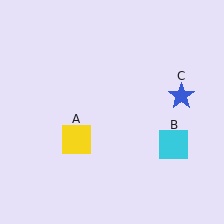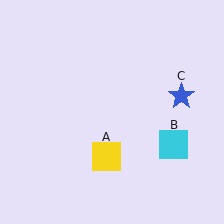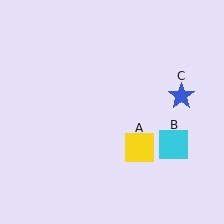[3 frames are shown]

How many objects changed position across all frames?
1 object changed position: yellow square (object A).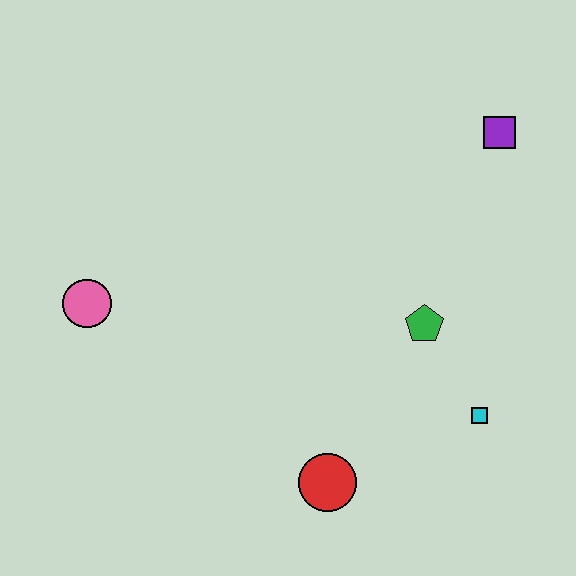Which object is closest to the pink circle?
The red circle is closest to the pink circle.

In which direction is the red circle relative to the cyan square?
The red circle is to the left of the cyan square.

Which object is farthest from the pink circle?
The purple square is farthest from the pink circle.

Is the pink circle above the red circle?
Yes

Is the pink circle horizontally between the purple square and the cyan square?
No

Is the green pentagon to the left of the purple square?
Yes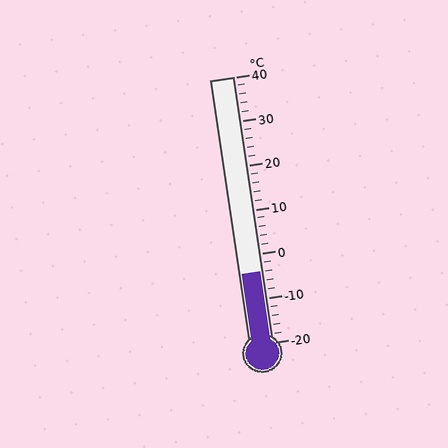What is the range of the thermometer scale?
The thermometer scale ranges from -20°C to 40°C.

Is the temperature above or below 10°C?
The temperature is below 10°C.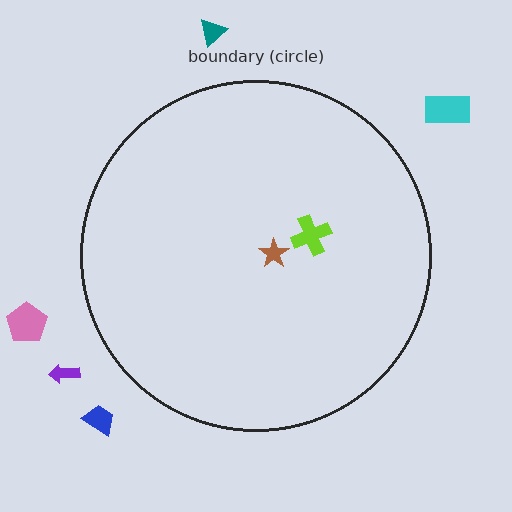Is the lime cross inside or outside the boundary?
Inside.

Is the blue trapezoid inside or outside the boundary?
Outside.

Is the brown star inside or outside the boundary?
Inside.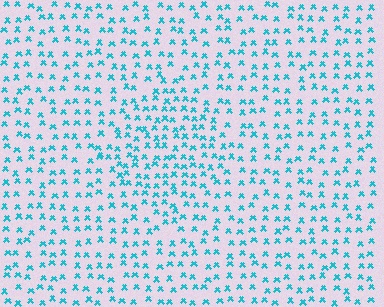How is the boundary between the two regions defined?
The boundary is defined by a change in element density (approximately 1.6x ratio). All elements are the same color, size, and shape.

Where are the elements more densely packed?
The elements are more densely packed inside the diamond boundary.